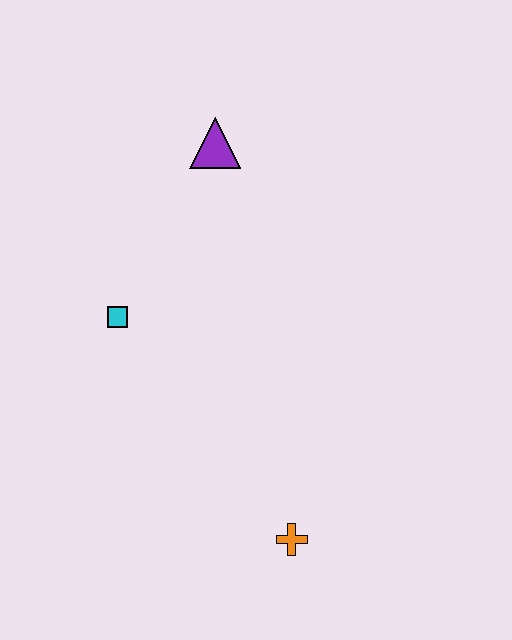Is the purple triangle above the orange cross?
Yes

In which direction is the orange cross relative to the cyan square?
The orange cross is below the cyan square.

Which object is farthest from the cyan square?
The orange cross is farthest from the cyan square.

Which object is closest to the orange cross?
The cyan square is closest to the orange cross.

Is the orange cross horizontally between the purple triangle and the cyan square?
No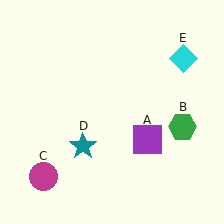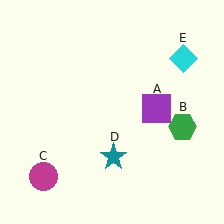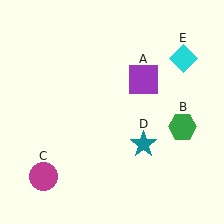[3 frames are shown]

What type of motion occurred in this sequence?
The purple square (object A), teal star (object D) rotated counterclockwise around the center of the scene.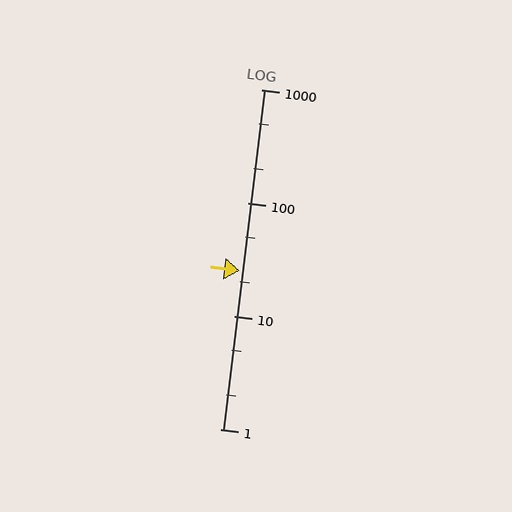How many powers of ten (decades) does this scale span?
The scale spans 3 decades, from 1 to 1000.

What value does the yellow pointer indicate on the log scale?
The pointer indicates approximately 25.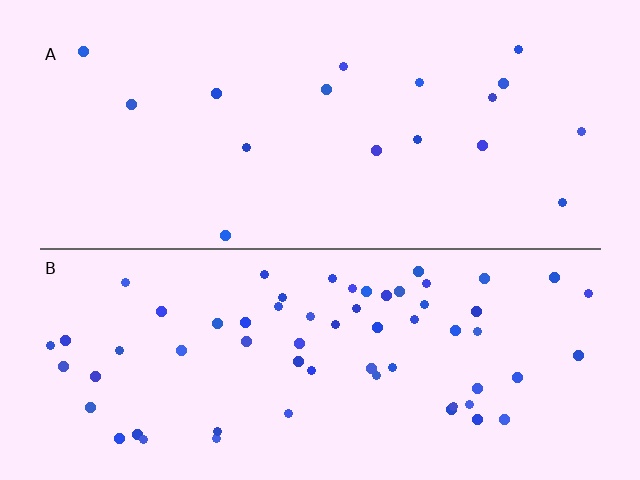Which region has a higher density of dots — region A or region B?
B (the bottom).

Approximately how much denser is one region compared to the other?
Approximately 3.7× — region B over region A.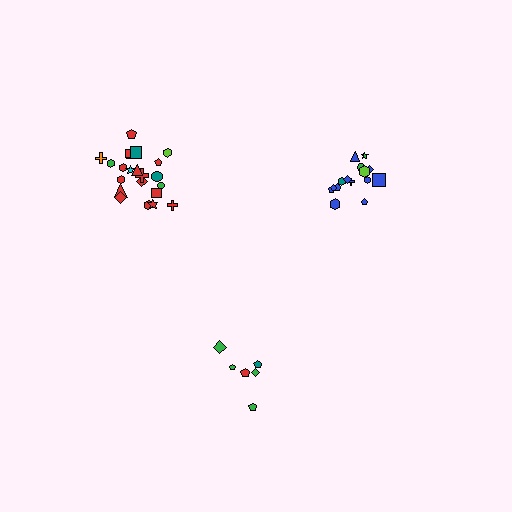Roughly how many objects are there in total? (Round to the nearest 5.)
Roughly 45 objects in total.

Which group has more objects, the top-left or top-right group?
The top-left group.